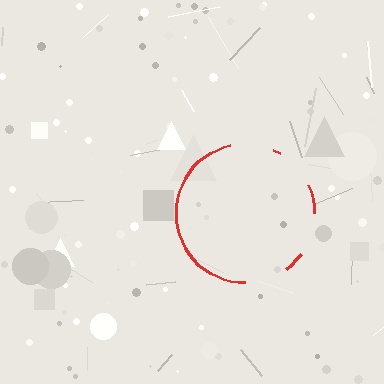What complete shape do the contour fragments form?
The contour fragments form a circle.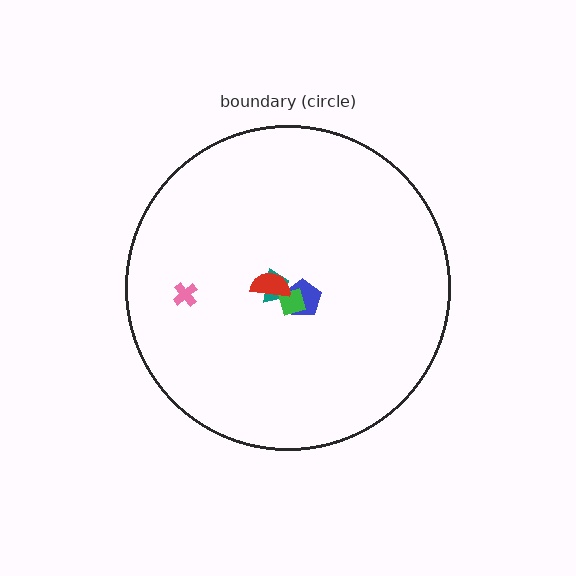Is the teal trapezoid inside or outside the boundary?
Inside.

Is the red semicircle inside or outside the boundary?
Inside.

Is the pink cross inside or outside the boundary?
Inside.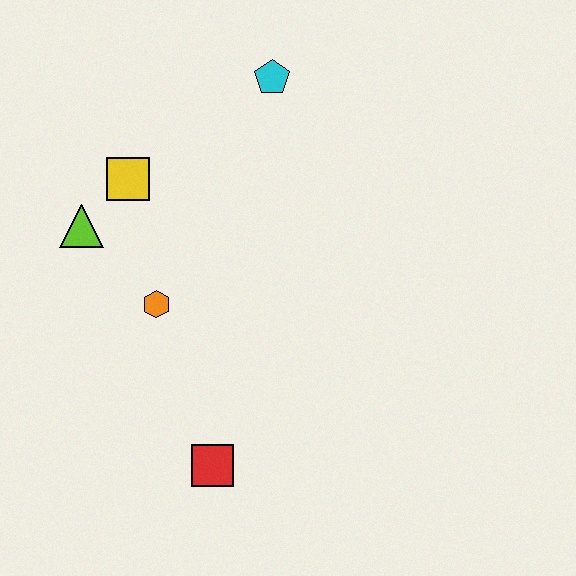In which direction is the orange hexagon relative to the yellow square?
The orange hexagon is below the yellow square.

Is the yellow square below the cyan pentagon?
Yes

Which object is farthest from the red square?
The cyan pentagon is farthest from the red square.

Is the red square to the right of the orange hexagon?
Yes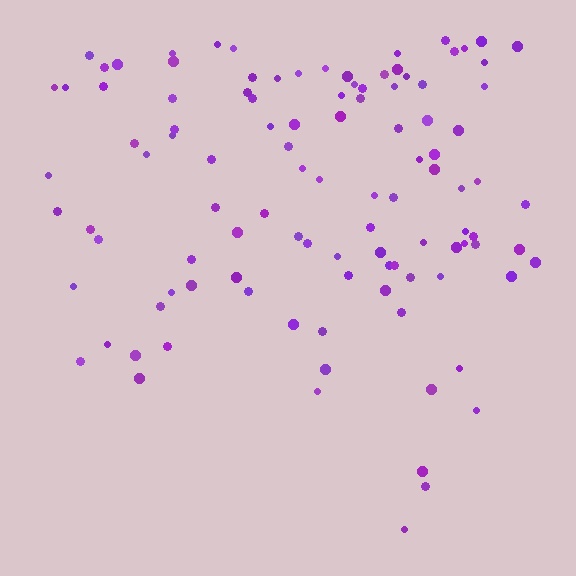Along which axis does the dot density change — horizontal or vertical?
Vertical.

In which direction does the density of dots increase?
From bottom to top, with the top side densest.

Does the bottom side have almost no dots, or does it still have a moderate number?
Still a moderate number, just noticeably fewer than the top.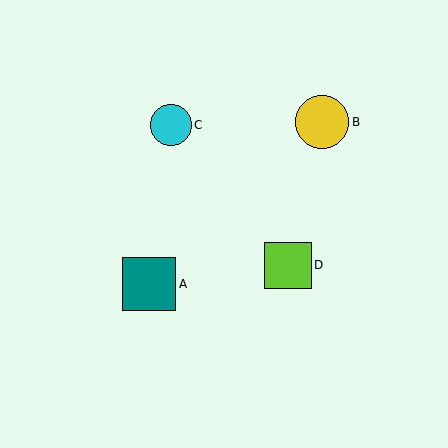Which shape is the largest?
The teal square (labeled A) is the largest.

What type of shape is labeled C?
Shape C is a cyan circle.